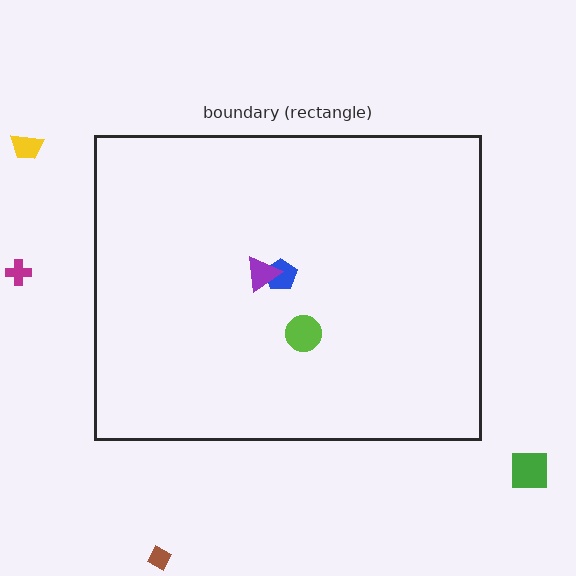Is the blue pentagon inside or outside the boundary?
Inside.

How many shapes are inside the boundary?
3 inside, 4 outside.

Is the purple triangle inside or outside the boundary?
Inside.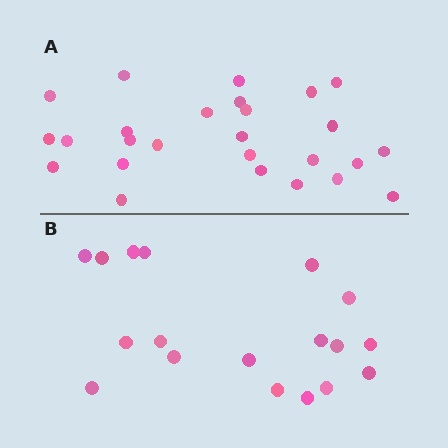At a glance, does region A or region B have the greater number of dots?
Region A (the top region) has more dots.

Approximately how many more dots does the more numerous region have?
Region A has roughly 8 or so more dots than region B.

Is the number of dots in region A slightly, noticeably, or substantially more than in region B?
Region A has noticeably more, but not dramatically so. The ratio is roughly 1.4 to 1.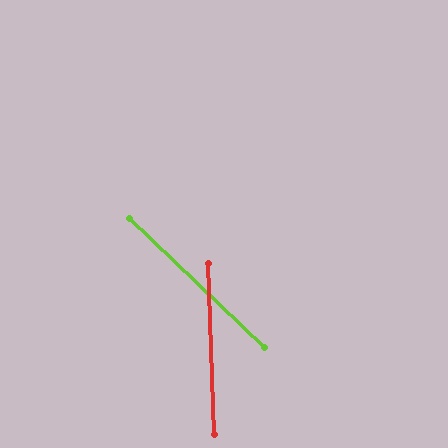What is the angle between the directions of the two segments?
Approximately 44 degrees.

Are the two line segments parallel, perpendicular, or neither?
Neither parallel nor perpendicular — they differ by about 44°.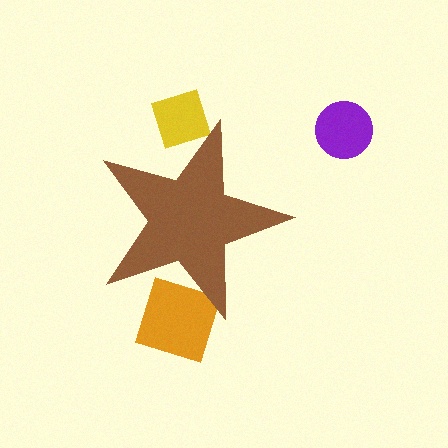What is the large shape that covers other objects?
A brown star.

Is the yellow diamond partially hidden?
Yes, the yellow diamond is partially hidden behind the brown star.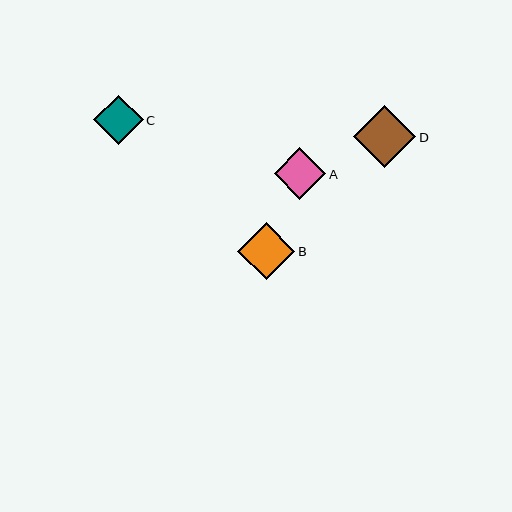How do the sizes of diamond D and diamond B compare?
Diamond D and diamond B are approximately the same size.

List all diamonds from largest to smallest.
From largest to smallest: D, B, A, C.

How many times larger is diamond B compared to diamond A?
Diamond B is approximately 1.1 times the size of diamond A.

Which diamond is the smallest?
Diamond C is the smallest with a size of approximately 50 pixels.